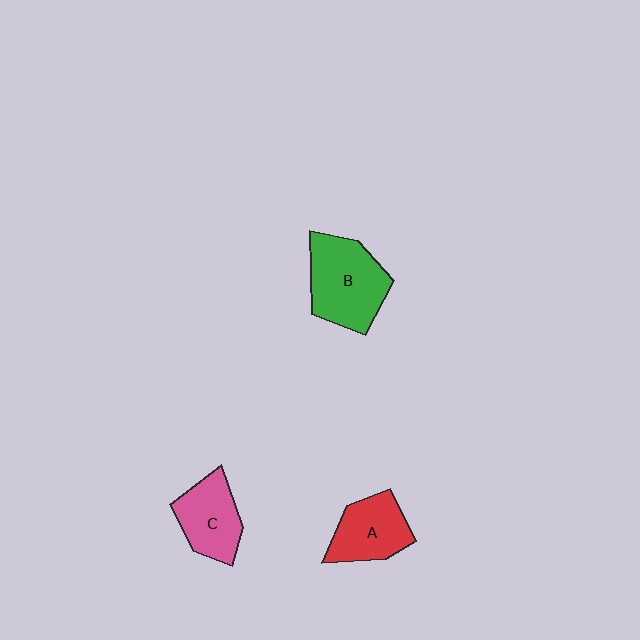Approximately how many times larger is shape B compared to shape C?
Approximately 1.4 times.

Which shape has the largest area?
Shape B (green).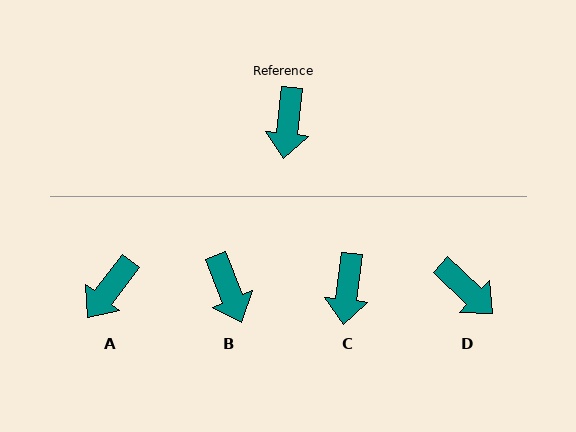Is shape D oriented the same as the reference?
No, it is off by about 53 degrees.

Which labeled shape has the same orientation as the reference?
C.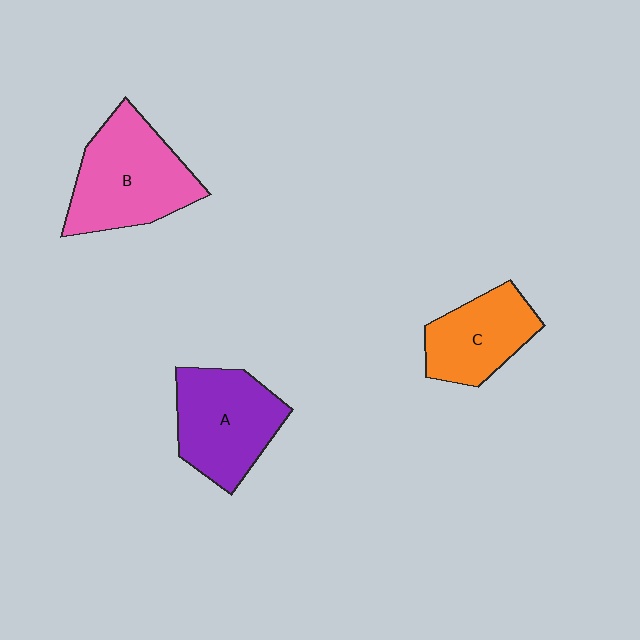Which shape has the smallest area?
Shape C (orange).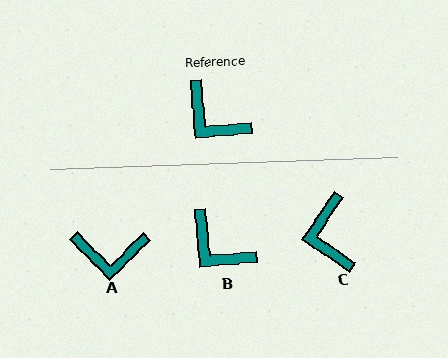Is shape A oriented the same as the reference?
No, it is off by about 40 degrees.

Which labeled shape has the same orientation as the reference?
B.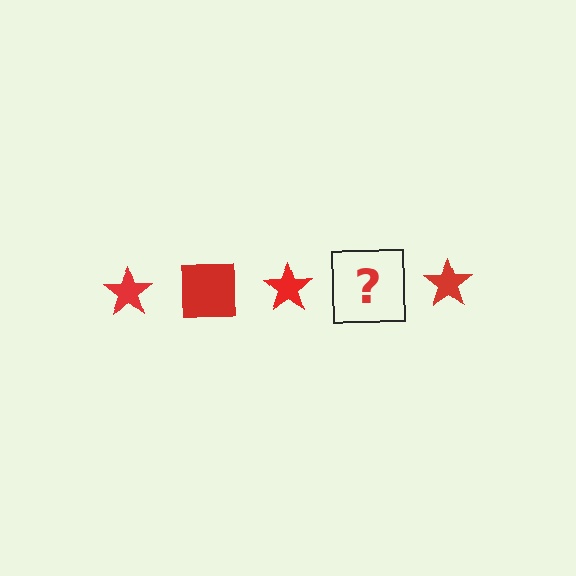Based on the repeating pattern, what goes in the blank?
The blank should be a red square.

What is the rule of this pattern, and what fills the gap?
The rule is that the pattern cycles through star, square shapes in red. The gap should be filled with a red square.